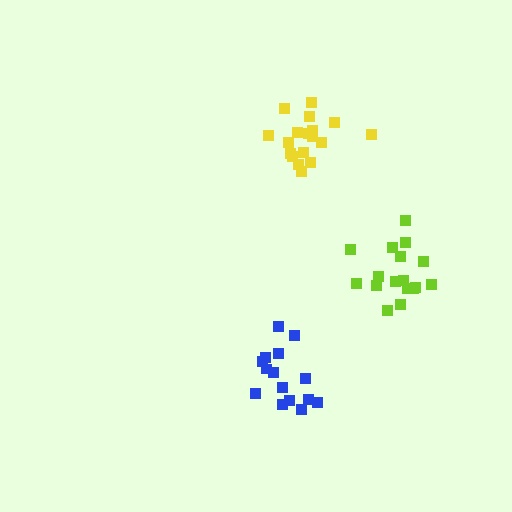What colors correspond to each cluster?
The clusters are colored: yellow, blue, lime.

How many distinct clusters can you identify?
There are 3 distinct clusters.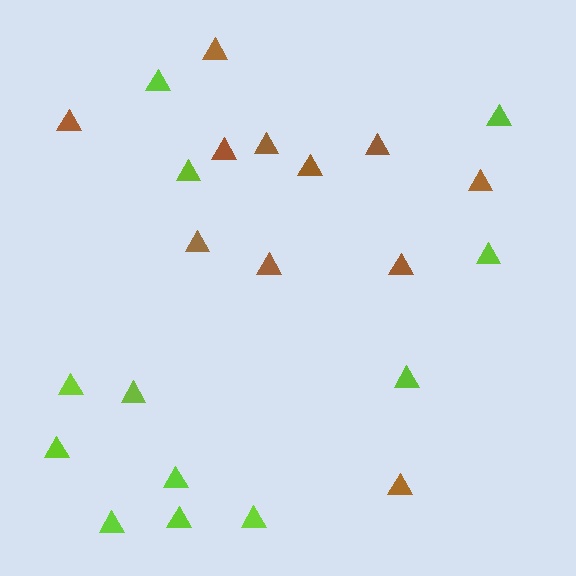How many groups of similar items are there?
There are 2 groups: one group of brown triangles (11) and one group of lime triangles (12).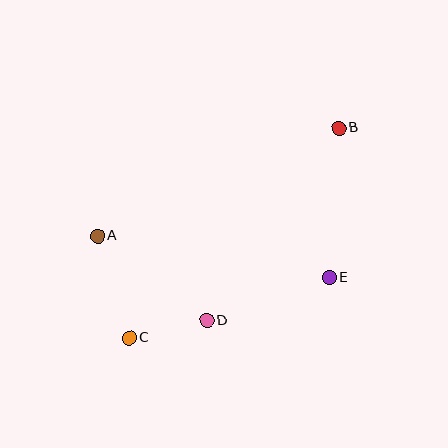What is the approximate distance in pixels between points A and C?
The distance between A and C is approximately 107 pixels.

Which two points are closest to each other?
Points C and D are closest to each other.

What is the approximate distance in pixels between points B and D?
The distance between B and D is approximately 234 pixels.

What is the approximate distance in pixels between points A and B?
The distance between A and B is approximately 264 pixels.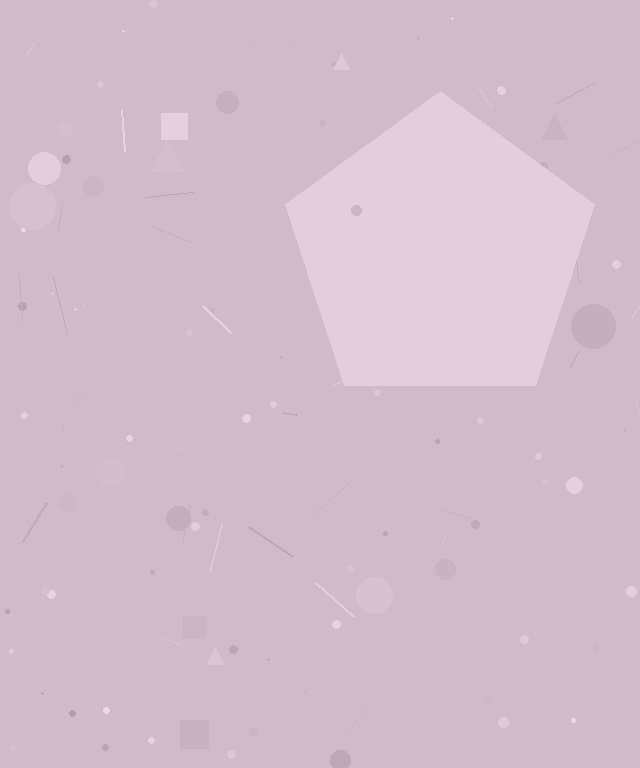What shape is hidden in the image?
A pentagon is hidden in the image.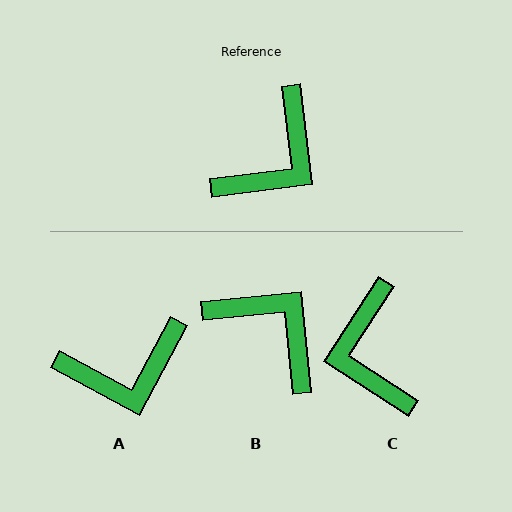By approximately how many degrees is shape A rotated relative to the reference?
Approximately 35 degrees clockwise.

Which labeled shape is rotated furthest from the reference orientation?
C, about 130 degrees away.